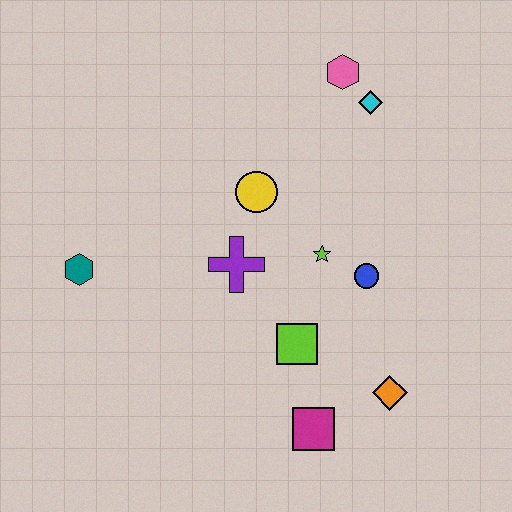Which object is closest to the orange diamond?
The magenta square is closest to the orange diamond.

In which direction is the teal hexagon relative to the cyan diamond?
The teal hexagon is to the left of the cyan diamond.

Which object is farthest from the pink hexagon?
The magenta square is farthest from the pink hexagon.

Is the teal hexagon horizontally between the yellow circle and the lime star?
No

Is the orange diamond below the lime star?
Yes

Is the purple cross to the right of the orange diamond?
No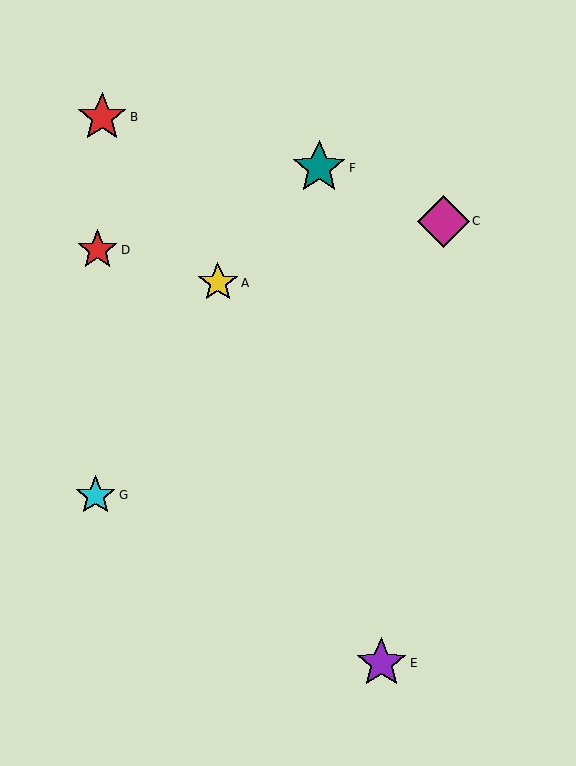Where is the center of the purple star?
The center of the purple star is at (381, 663).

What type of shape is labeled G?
Shape G is a cyan star.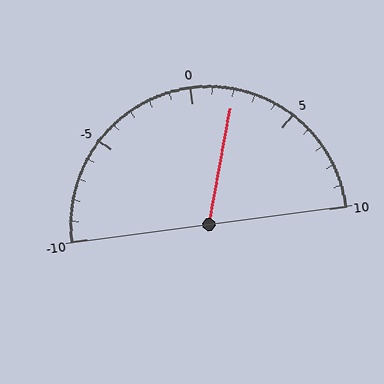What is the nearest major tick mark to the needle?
The nearest major tick mark is 0.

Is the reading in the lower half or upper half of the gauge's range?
The reading is in the upper half of the range (-10 to 10).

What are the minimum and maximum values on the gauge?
The gauge ranges from -10 to 10.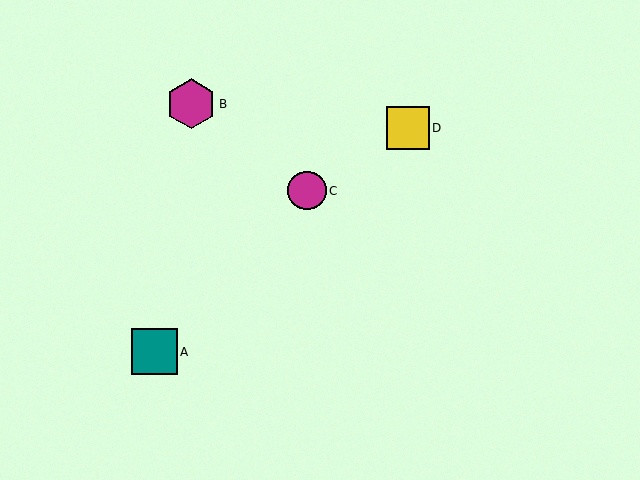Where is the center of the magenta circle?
The center of the magenta circle is at (307, 191).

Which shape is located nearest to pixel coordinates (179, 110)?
The magenta hexagon (labeled B) at (191, 104) is nearest to that location.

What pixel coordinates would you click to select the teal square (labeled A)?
Click at (154, 352) to select the teal square A.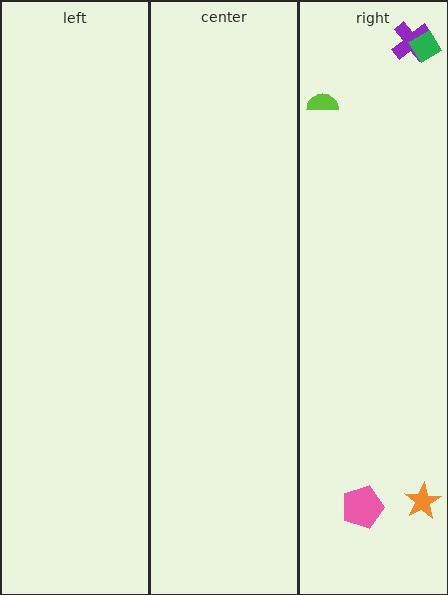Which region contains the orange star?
The right region.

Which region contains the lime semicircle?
The right region.